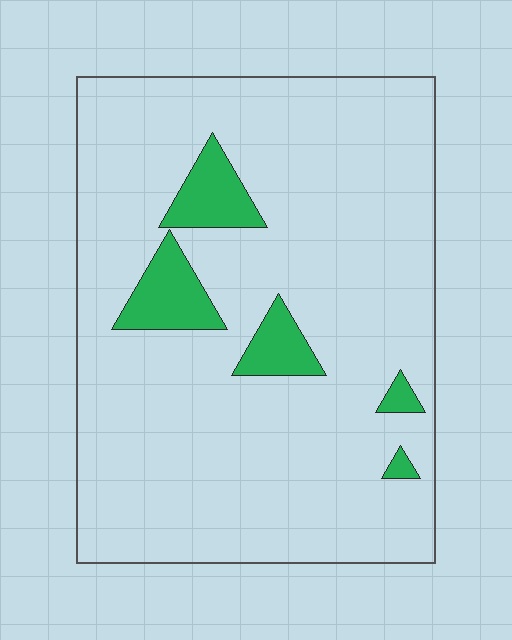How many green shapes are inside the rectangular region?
5.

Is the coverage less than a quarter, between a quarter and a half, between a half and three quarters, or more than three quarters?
Less than a quarter.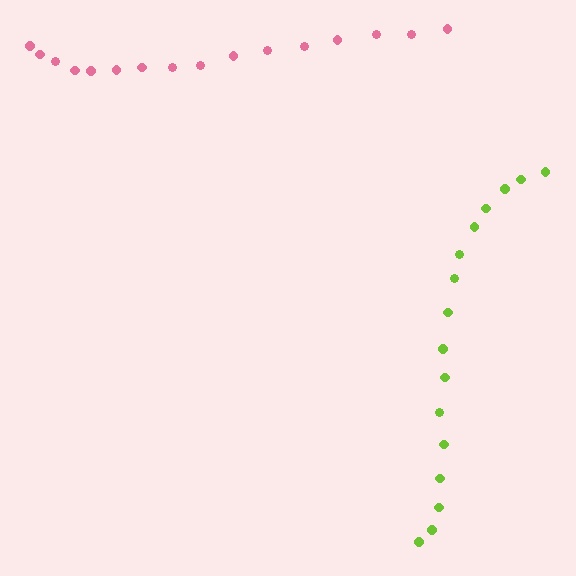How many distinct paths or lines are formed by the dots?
There are 2 distinct paths.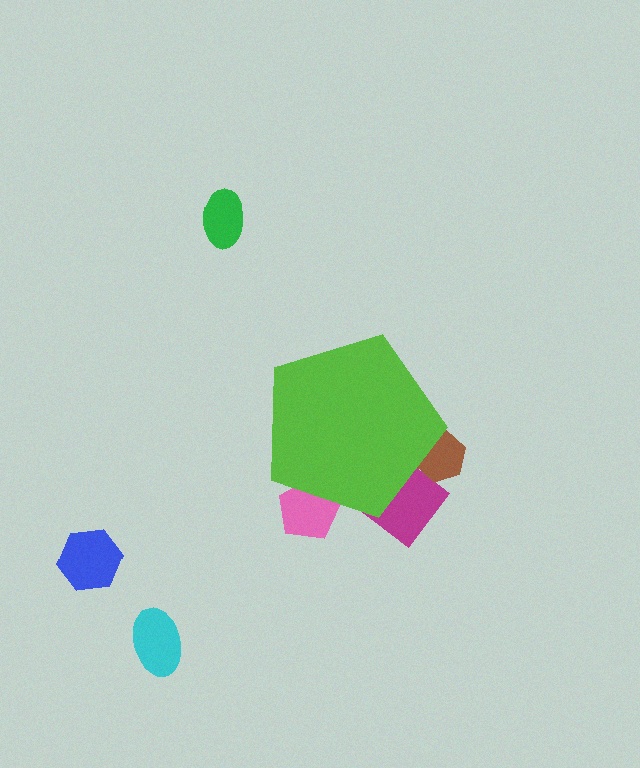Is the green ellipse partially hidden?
No, the green ellipse is fully visible.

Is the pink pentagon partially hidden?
Yes, the pink pentagon is partially hidden behind the lime pentagon.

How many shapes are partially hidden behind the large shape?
3 shapes are partially hidden.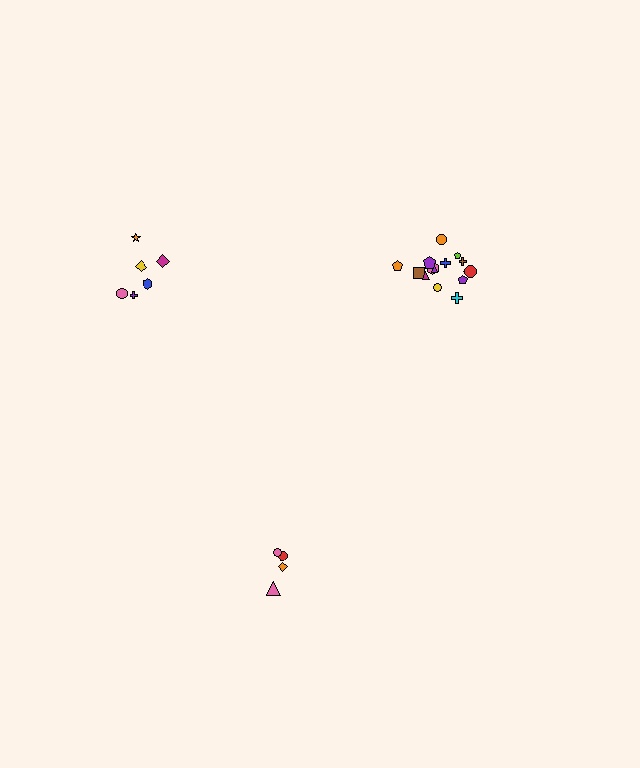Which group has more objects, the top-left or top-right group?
The top-right group.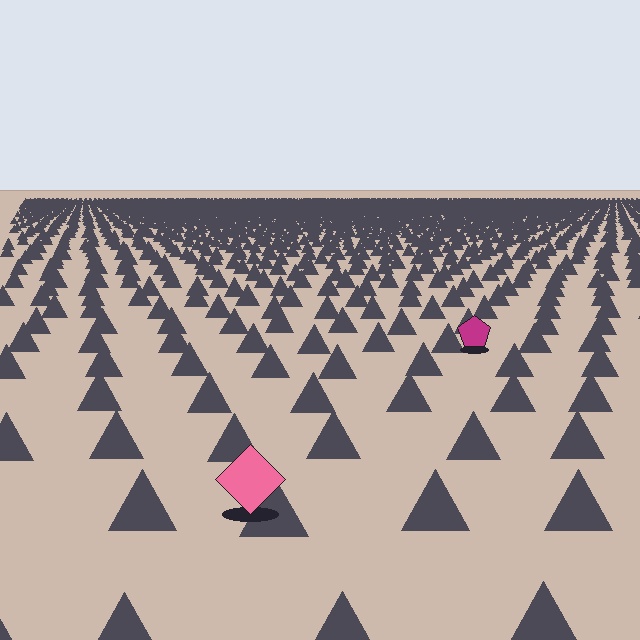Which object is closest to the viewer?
The pink diamond is closest. The texture marks near it are larger and more spread out.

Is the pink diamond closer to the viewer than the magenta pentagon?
Yes. The pink diamond is closer — you can tell from the texture gradient: the ground texture is coarser near it.